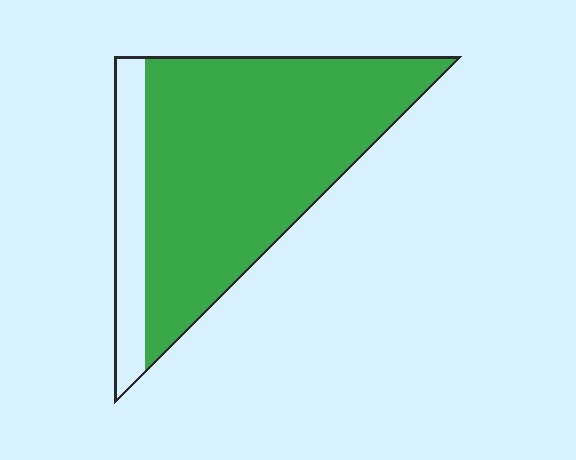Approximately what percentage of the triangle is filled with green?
Approximately 85%.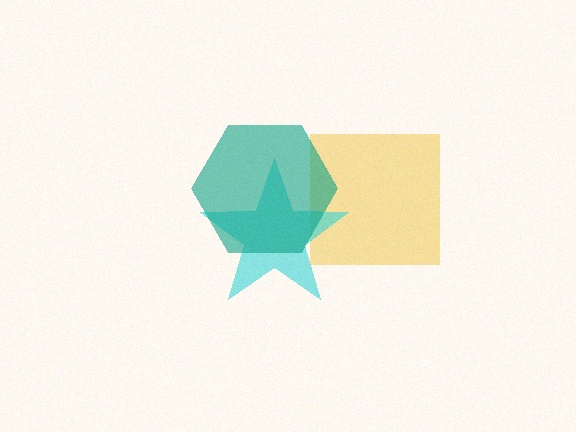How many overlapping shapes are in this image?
There are 3 overlapping shapes in the image.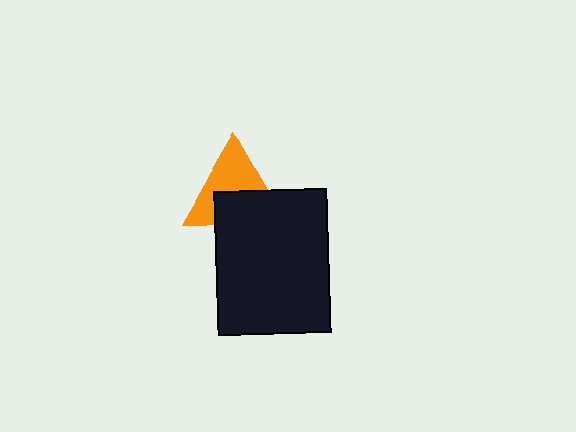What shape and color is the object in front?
The object in front is a black rectangle.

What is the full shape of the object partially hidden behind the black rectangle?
The partially hidden object is an orange triangle.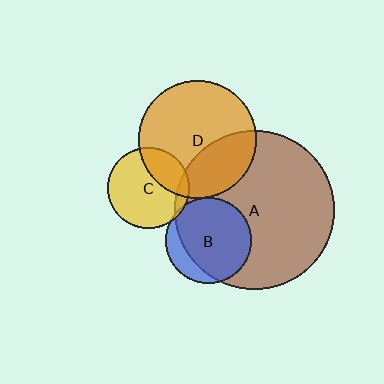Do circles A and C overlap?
Yes.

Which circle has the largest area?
Circle A (brown).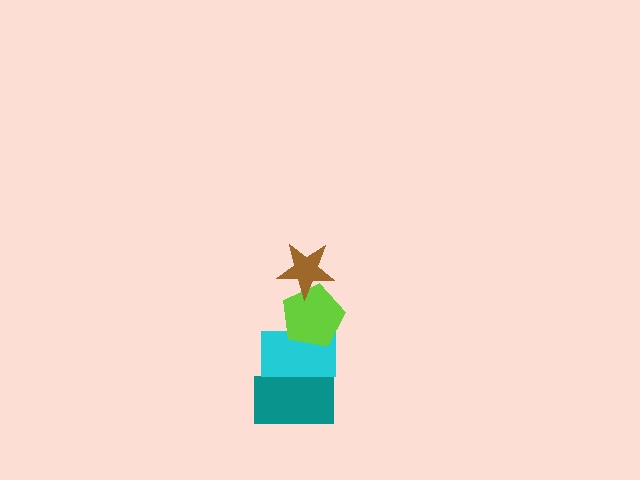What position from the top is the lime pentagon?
The lime pentagon is 2nd from the top.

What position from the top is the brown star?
The brown star is 1st from the top.